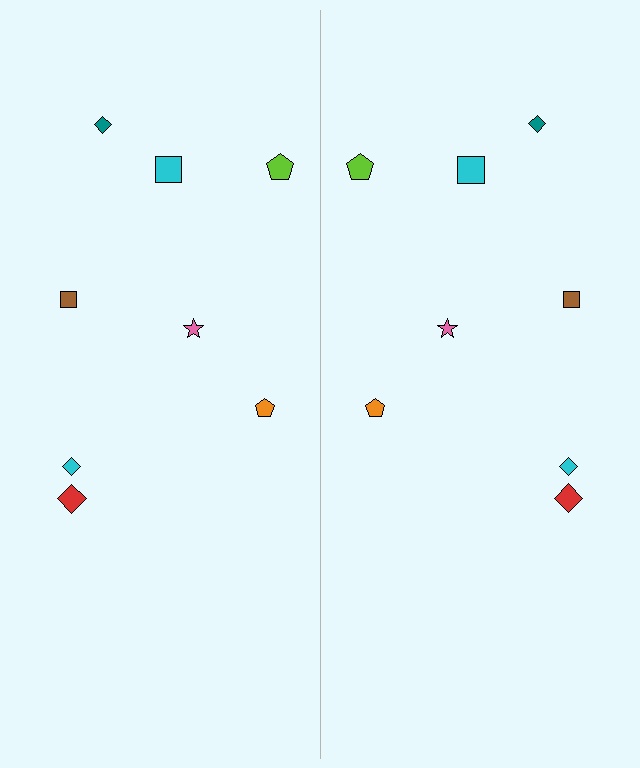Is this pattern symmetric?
Yes, this pattern has bilateral (reflection) symmetry.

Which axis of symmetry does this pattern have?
The pattern has a vertical axis of symmetry running through the center of the image.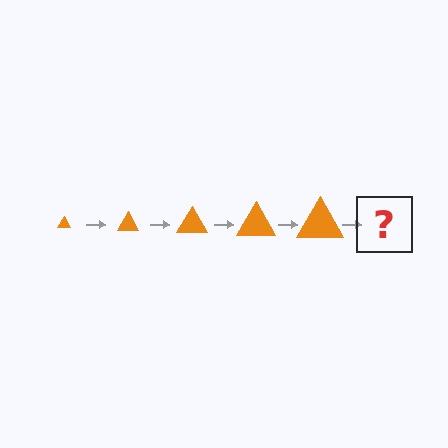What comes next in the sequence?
The next element should be an orange triangle, larger than the previous one.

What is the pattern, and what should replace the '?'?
The pattern is that the triangle gets progressively larger each step. The '?' should be an orange triangle, larger than the previous one.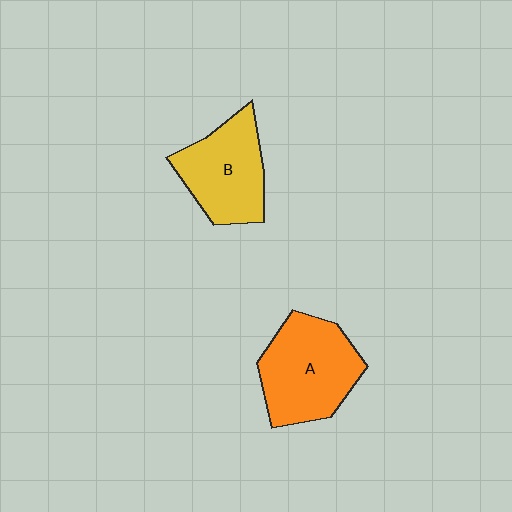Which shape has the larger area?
Shape A (orange).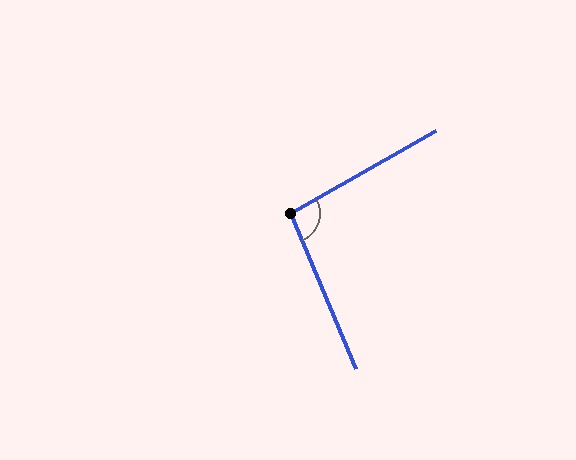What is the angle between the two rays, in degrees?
Approximately 97 degrees.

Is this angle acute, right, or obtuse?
It is obtuse.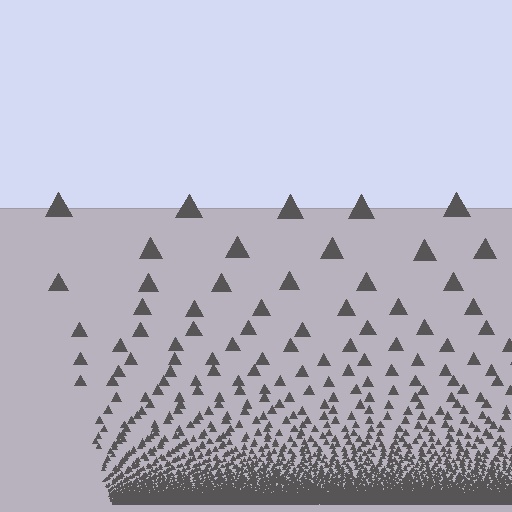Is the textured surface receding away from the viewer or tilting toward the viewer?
The surface appears to tilt toward the viewer. Texture elements get larger and sparser toward the top.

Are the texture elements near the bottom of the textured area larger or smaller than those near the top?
Smaller. The gradient is inverted — elements near the bottom are smaller and denser.